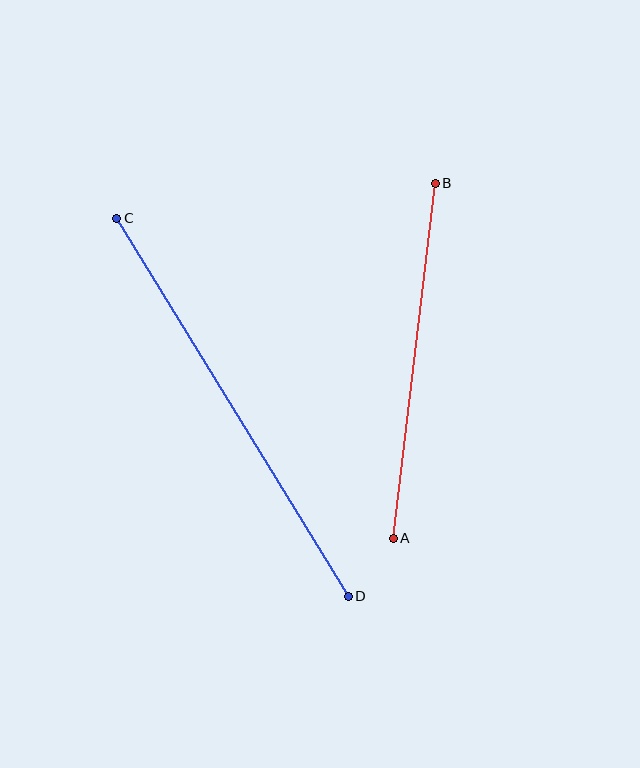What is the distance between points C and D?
The distance is approximately 443 pixels.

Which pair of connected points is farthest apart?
Points C and D are farthest apart.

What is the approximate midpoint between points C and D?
The midpoint is at approximately (232, 407) pixels.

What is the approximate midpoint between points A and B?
The midpoint is at approximately (414, 361) pixels.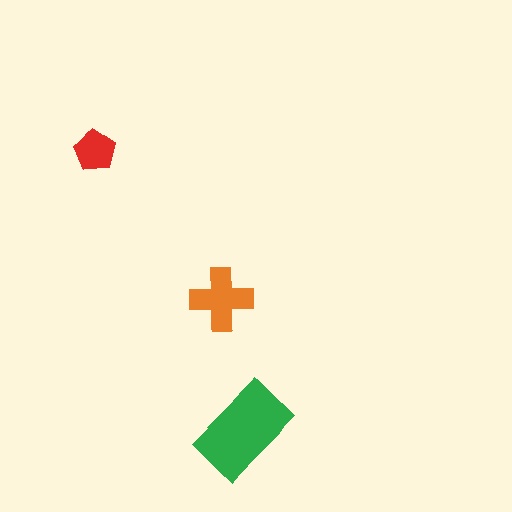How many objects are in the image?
There are 3 objects in the image.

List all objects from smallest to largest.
The red pentagon, the orange cross, the green rectangle.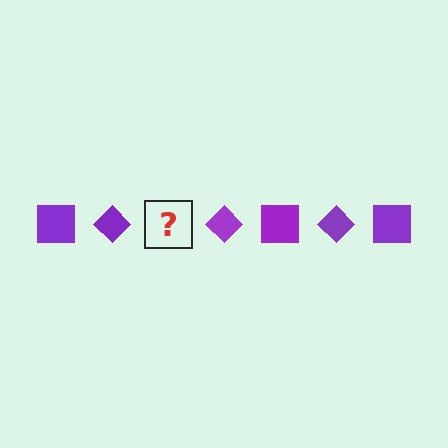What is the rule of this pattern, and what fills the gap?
The rule is that the pattern cycles through square, diamond shapes in purple. The gap should be filled with a purple square.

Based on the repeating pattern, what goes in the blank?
The blank should be a purple square.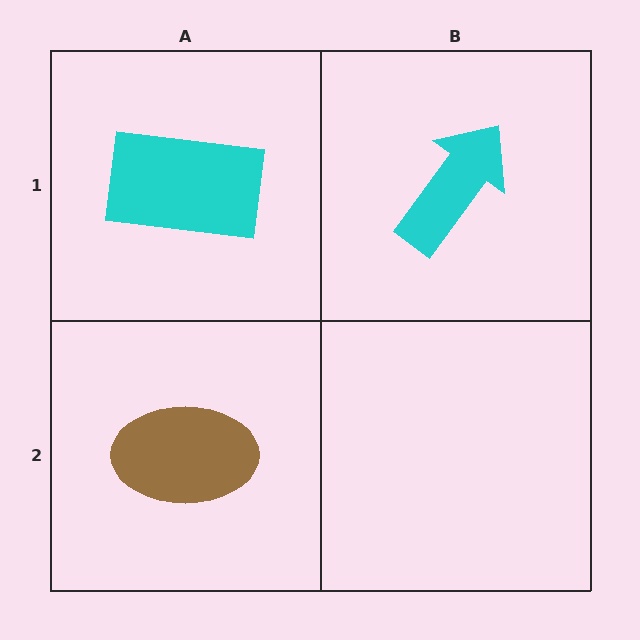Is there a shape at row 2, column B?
No, that cell is empty.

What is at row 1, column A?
A cyan rectangle.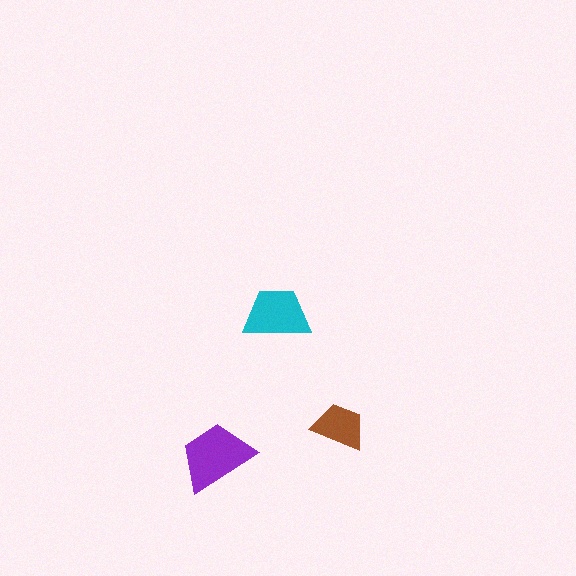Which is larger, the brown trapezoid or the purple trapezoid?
The purple one.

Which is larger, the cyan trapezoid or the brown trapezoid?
The cyan one.